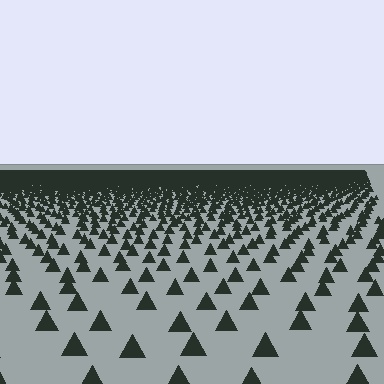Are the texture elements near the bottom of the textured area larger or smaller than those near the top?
Larger. Near the bottom, elements are closer to the viewer and appear at a bigger on-screen size.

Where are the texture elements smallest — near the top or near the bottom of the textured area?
Near the top.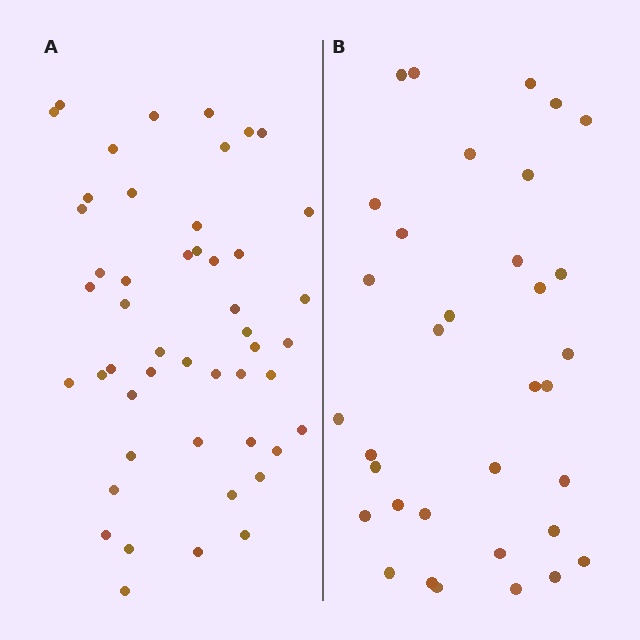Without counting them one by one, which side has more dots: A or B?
Region A (the left region) has more dots.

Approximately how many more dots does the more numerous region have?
Region A has approximately 15 more dots than region B.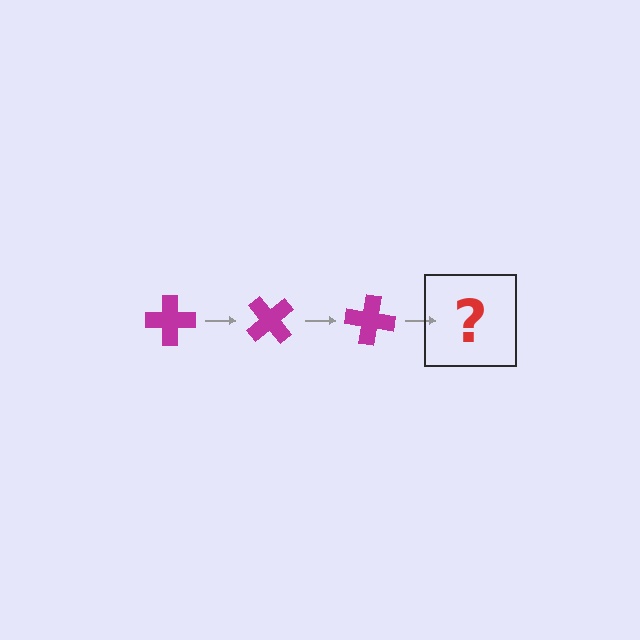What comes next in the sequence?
The next element should be a magenta cross rotated 150 degrees.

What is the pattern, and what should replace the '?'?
The pattern is that the cross rotates 50 degrees each step. The '?' should be a magenta cross rotated 150 degrees.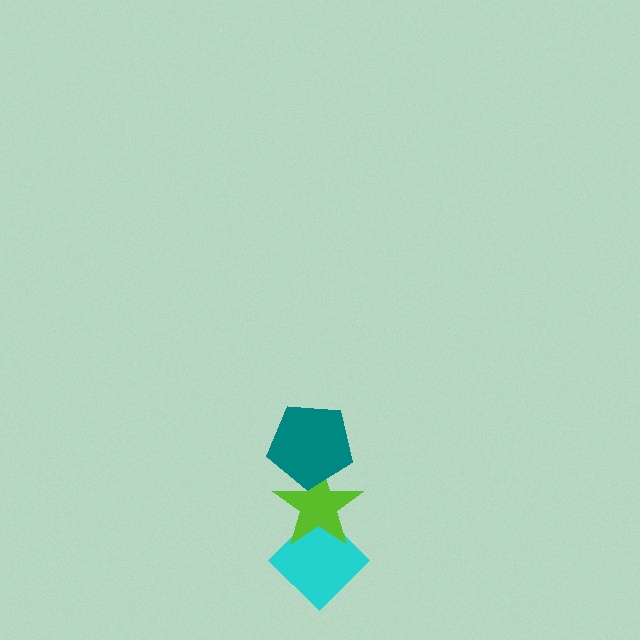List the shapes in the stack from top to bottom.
From top to bottom: the teal pentagon, the lime star, the cyan diamond.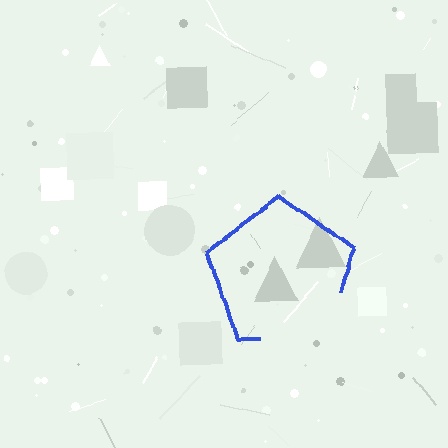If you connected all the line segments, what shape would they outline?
They would outline a pentagon.